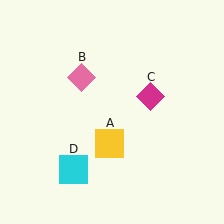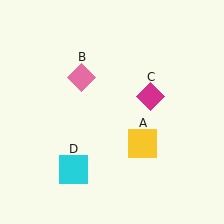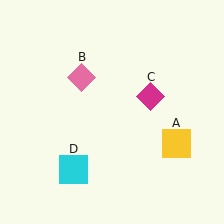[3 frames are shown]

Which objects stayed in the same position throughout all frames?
Pink diamond (object B) and magenta diamond (object C) and cyan square (object D) remained stationary.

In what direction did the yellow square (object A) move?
The yellow square (object A) moved right.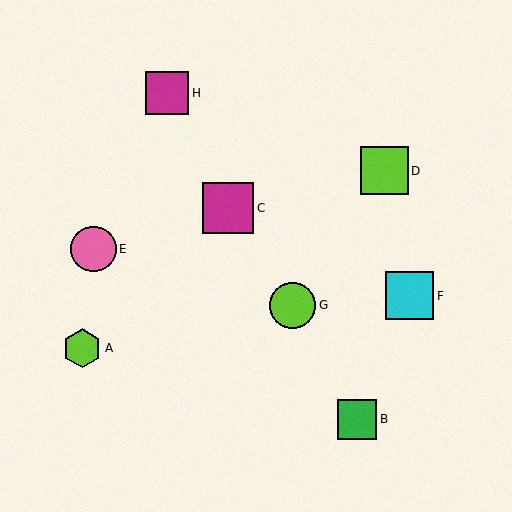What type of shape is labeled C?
Shape C is a magenta square.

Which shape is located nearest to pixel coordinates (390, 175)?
The lime square (labeled D) at (384, 171) is nearest to that location.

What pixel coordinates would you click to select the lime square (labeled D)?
Click at (384, 171) to select the lime square D.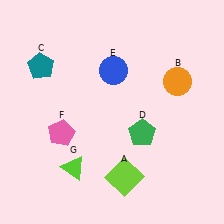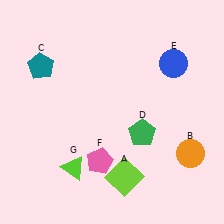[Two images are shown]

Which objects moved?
The objects that moved are: the orange circle (B), the blue circle (E), the pink pentagon (F).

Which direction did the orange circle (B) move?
The orange circle (B) moved down.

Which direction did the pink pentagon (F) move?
The pink pentagon (F) moved right.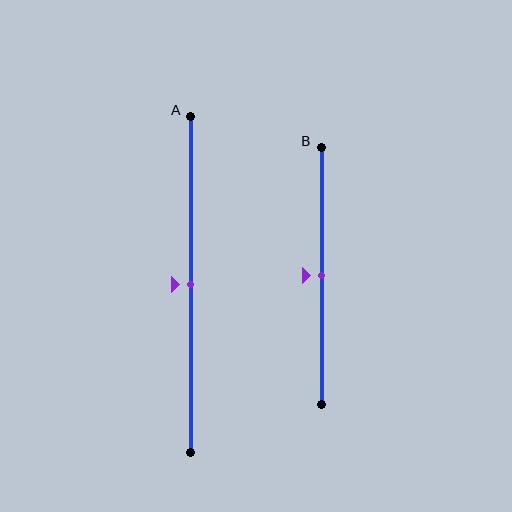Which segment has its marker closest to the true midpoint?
Segment A has its marker closest to the true midpoint.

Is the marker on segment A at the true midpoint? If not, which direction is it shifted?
Yes, the marker on segment A is at the true midpoint.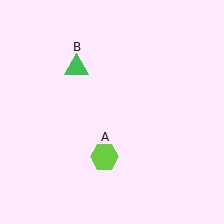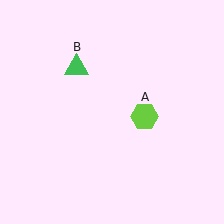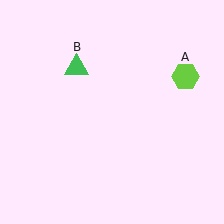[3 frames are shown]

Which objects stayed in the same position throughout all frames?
Green triangle (object B) remained stationary.